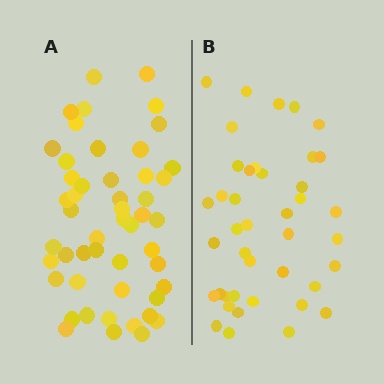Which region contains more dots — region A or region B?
Region A (the left region) has more dots.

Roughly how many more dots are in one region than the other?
Region A has roughly 8 or so more dots than region B.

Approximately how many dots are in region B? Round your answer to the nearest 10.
About 40 dots. (The exact count is 41, which rounds to 40.)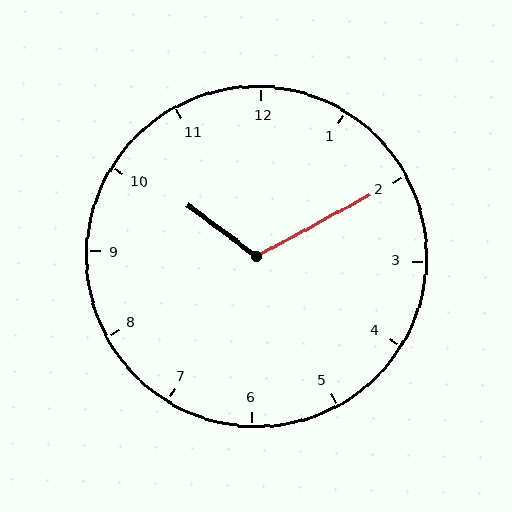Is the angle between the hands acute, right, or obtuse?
It is obtuse.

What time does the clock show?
10:10.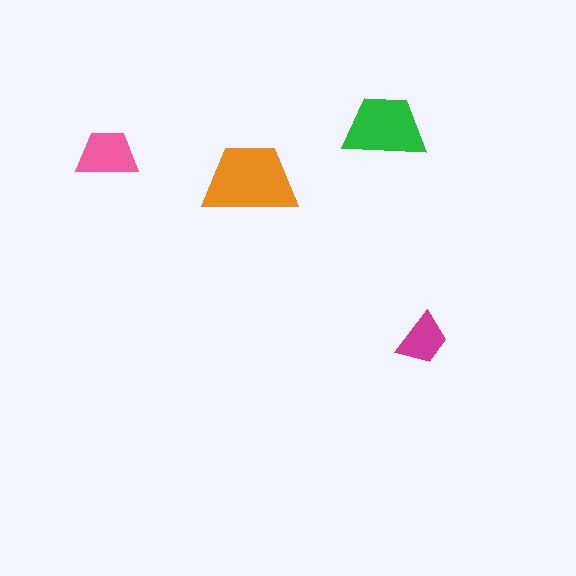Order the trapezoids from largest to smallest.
the orange one, the green one, the pink one, the magenta one.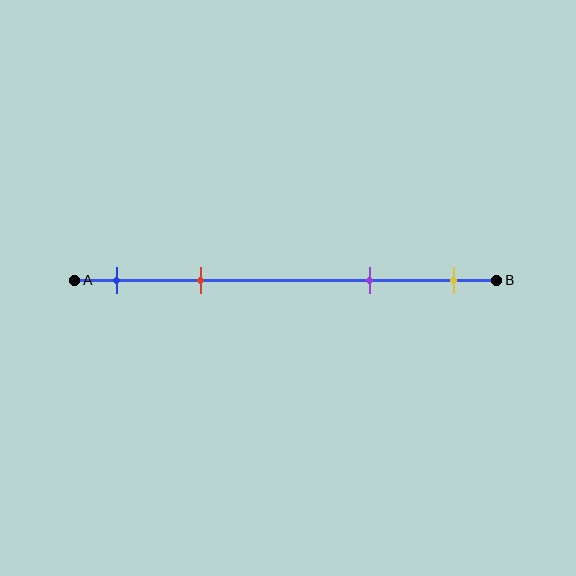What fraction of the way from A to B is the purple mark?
The purple mark is approximately 70% (0.7) of the way from A to B.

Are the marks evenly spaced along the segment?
No, the marks are not evenly spaced.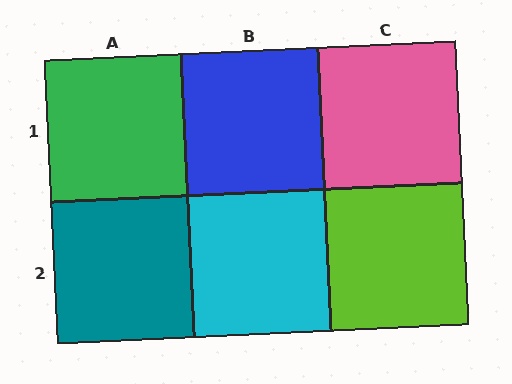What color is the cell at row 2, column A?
Teal.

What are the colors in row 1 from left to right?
Green, blue, pink.